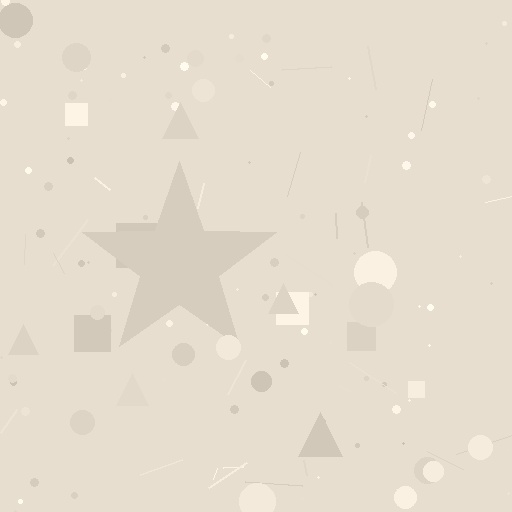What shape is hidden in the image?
A star is hidden in the image.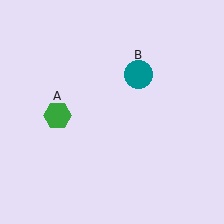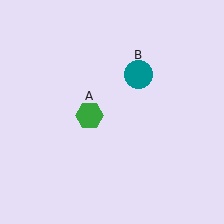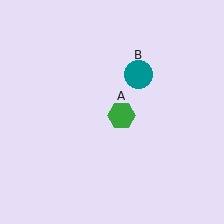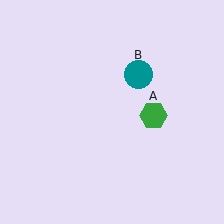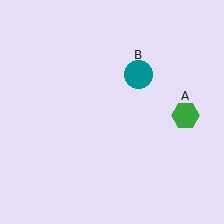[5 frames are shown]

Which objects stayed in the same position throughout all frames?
Teal circle (object B) remained stationary.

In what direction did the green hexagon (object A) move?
The green hexagon (object A) moved right.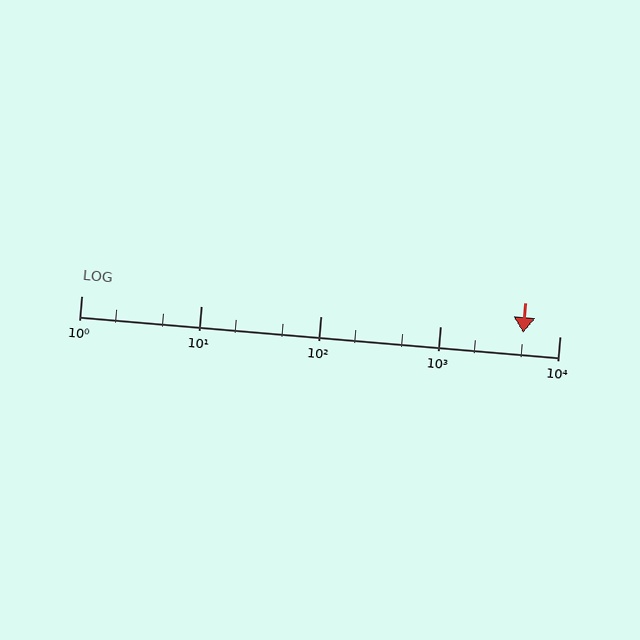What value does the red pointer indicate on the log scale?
The pointer indicates approximately 5000.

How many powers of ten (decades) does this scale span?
The scale spans 4 decades, from 1 to 10000.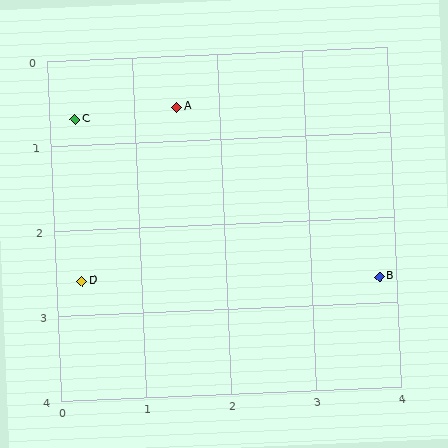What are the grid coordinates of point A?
Point A is at approximately (1.5, 0.6).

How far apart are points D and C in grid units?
Points D and C are about 1.9 grid units apart.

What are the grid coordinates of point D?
Point D is at approximately (0.3, 2.6).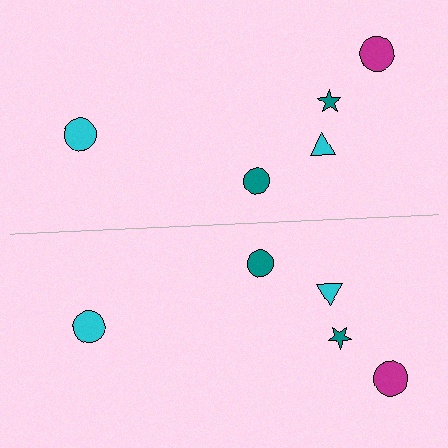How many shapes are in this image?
There are 10 shapes in this image.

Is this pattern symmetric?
Yes, this pattern has bilateral (reflection) symmetry.